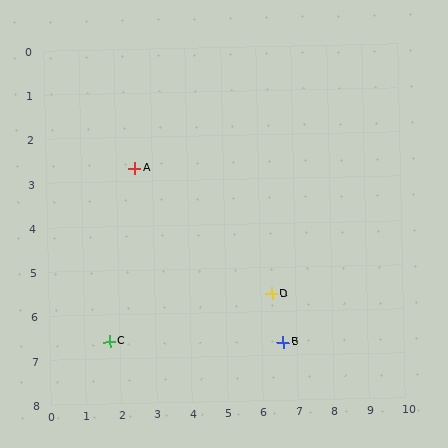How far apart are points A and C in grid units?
Points A and C are about 4.0 grid units apart.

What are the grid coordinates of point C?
Point C is at approximately (1.7, 6.6).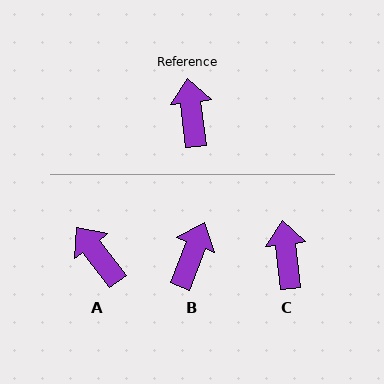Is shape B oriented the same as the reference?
No, it is off by about 28 degrees.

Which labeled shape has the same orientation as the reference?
C.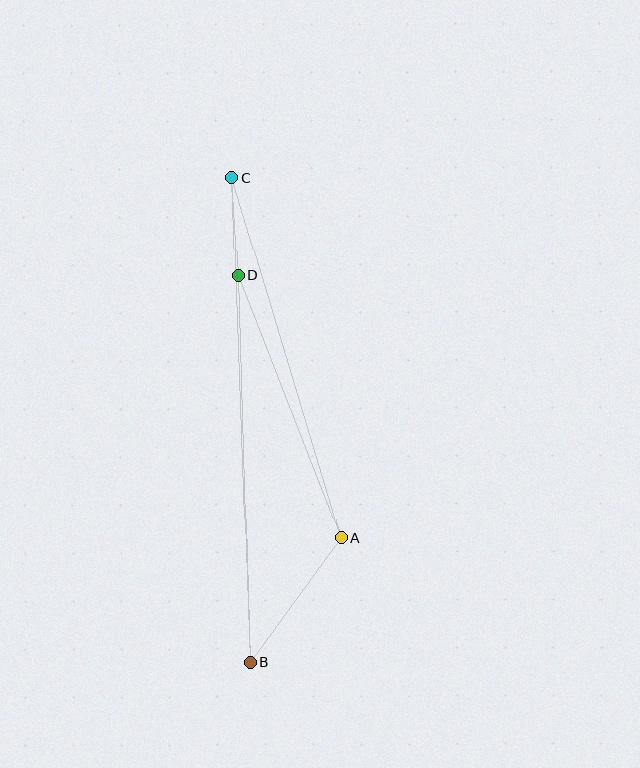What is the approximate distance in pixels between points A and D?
The distance between A and D is approximately 282 pixels.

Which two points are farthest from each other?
Points B and C are farthest from each other.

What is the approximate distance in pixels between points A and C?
The distance between A and C is approximately 376 pixels.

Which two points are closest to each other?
Points C and D are closest to each other.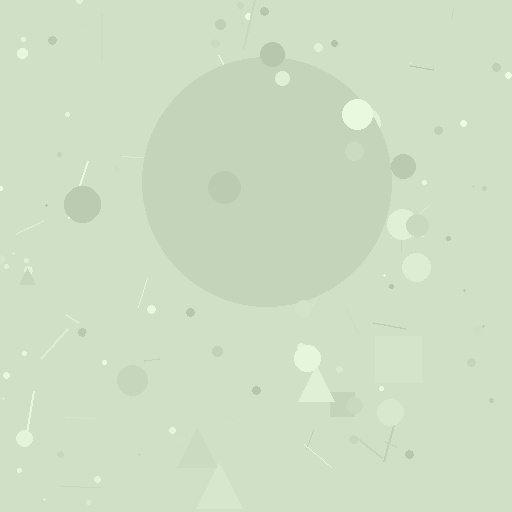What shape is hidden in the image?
A circle is hidden in the image.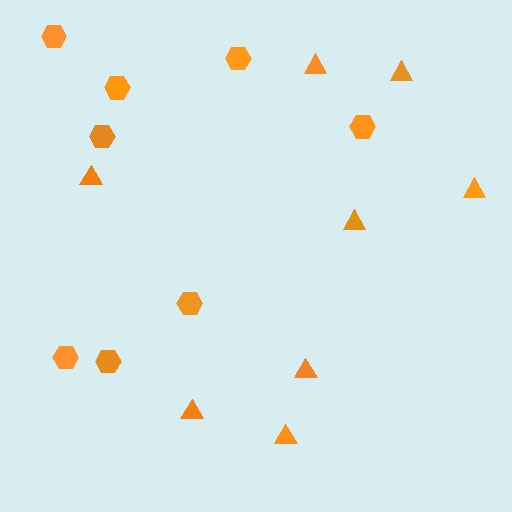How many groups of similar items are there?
There are 2 groups: one group of hexagons (8) and one group of triangles (8).